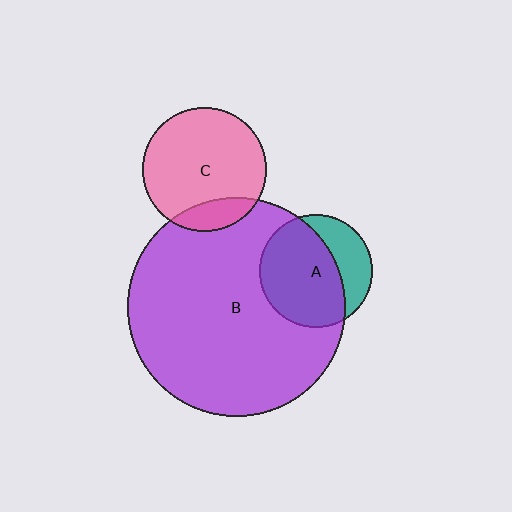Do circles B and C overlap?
Yes.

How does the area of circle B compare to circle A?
Approximately 3.8 times.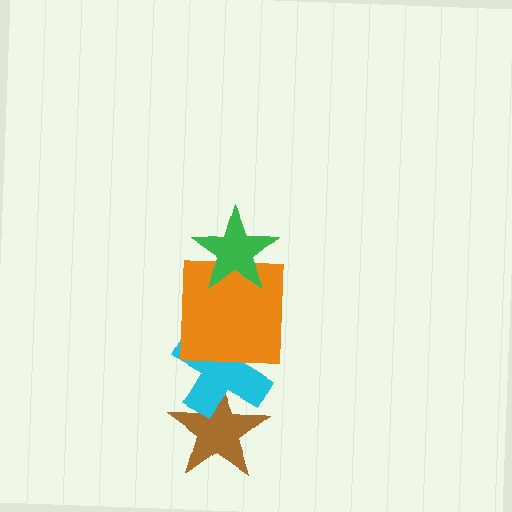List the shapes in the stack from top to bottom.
From top to bottom: the green star, the orange square, the cyan cross, the brown star.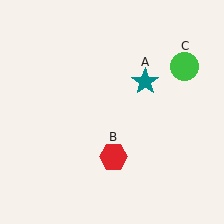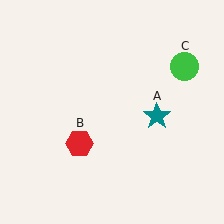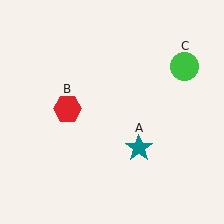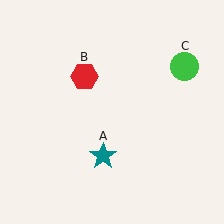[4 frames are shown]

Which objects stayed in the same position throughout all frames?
Green circle (object C) remained stationary.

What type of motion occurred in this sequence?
The teal star (object A), red hexagon (object B) rotated clockwise around the center of the scene.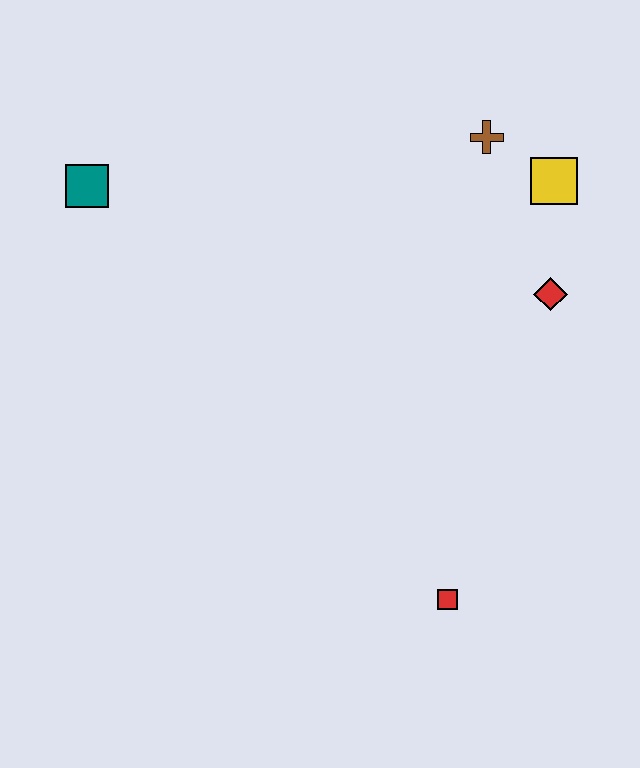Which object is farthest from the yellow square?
The teal square is farthest from the yellow square.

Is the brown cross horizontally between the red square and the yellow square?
Yes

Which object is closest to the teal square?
The brown cross is closest to the teal square.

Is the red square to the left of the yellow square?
Yes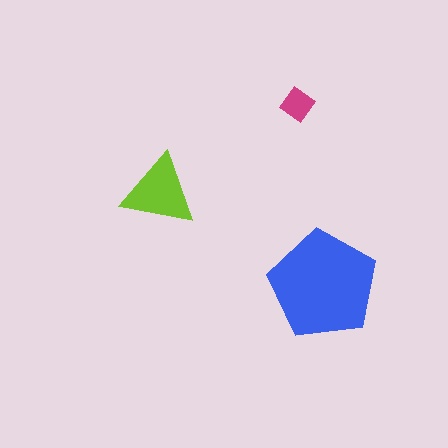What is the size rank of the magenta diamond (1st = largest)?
3rd.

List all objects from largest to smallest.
The blue pentagon, the lime triangle, the magenta diamond.